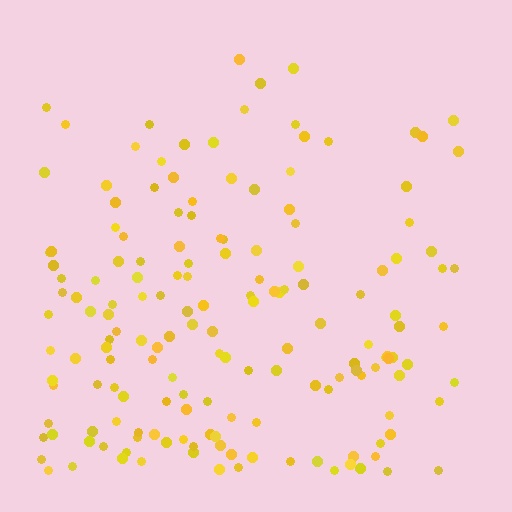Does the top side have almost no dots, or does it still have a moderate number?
Still a moderate number, just noticeably fewer than the bottom.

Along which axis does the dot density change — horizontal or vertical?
Vertical.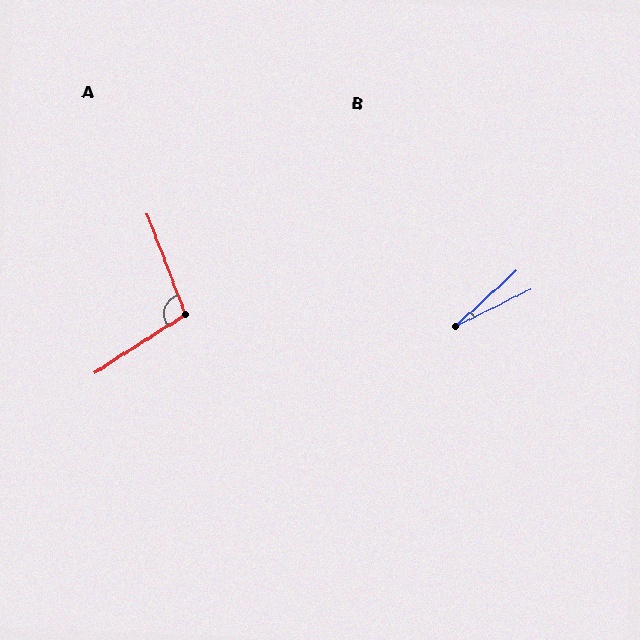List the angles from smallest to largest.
B (16°), A (102°).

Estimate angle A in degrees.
Approximately 102 degrees.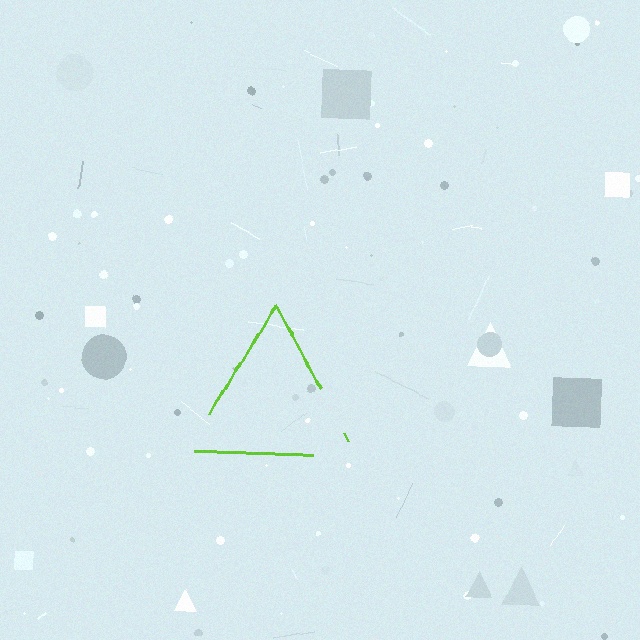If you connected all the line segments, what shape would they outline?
They would outline a triangle.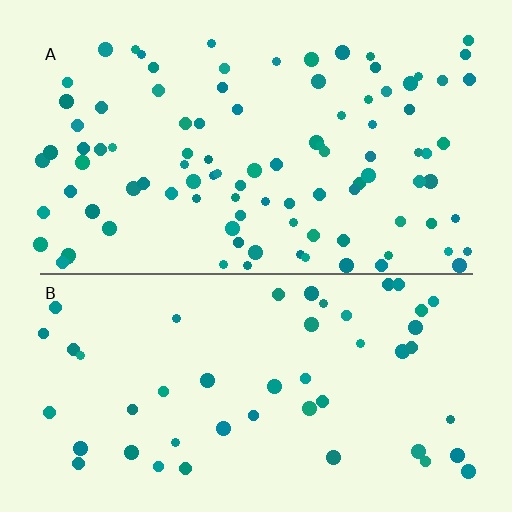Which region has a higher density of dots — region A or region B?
A (the top).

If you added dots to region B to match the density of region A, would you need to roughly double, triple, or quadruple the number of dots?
Approximately double.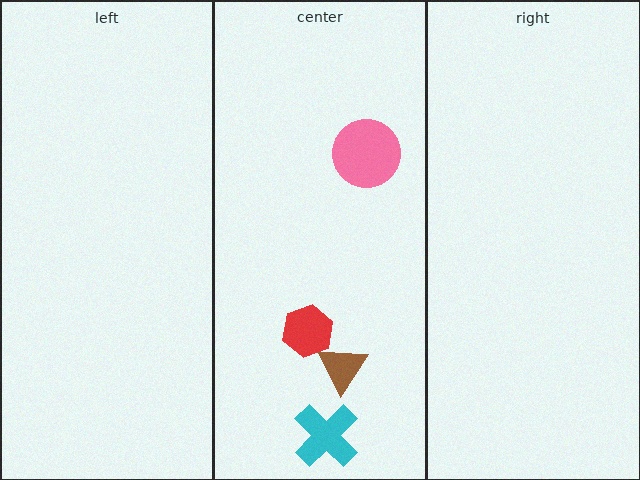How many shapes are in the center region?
4.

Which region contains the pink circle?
The center region.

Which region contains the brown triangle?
The center region.